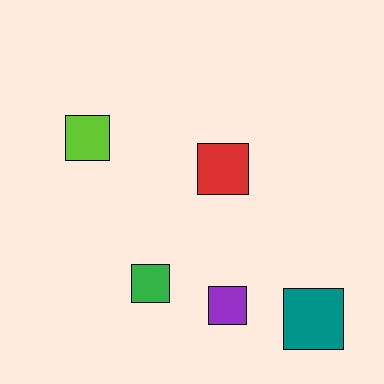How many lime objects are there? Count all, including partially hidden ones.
There is 1 lime object.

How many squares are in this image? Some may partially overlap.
There are 5 squares.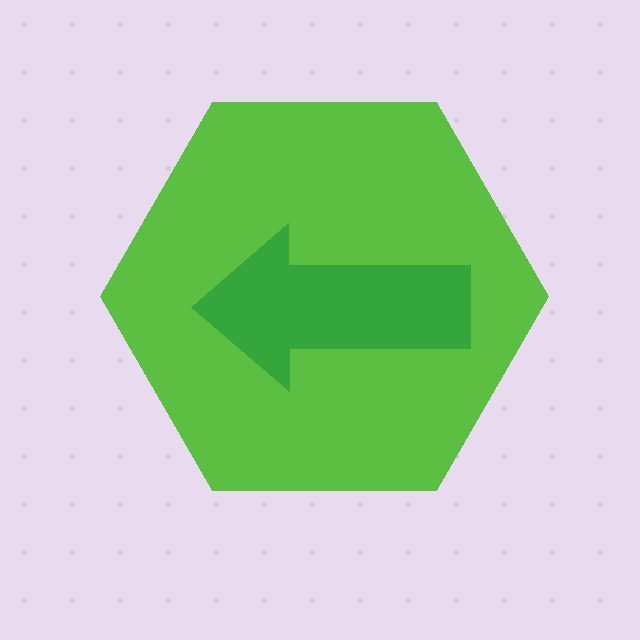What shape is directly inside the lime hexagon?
The green arrow.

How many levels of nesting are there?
2.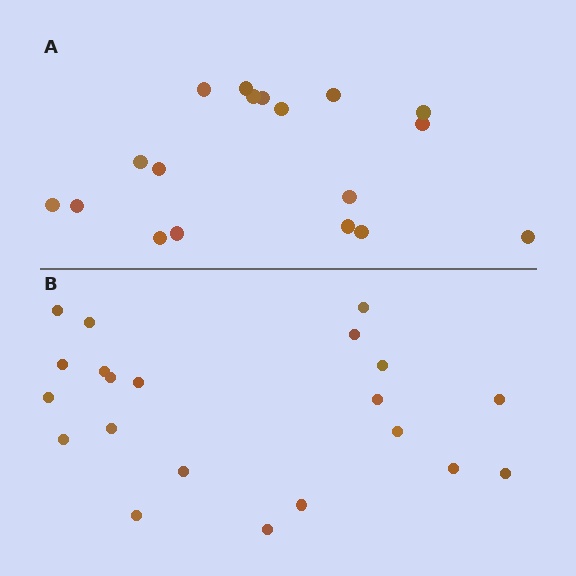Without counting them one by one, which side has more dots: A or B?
Region B (the bottom region) has more dots.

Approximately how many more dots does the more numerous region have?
Region B has just a few more — roughly 2 or 3 more dots than region A.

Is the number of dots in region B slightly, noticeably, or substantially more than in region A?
Region B has only slightly more — the two regions are fairly close. The ratio is roughly 1.2 to 1.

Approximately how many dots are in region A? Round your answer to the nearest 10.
About 20 dots. (The exact count is 18, which rounds to 20.)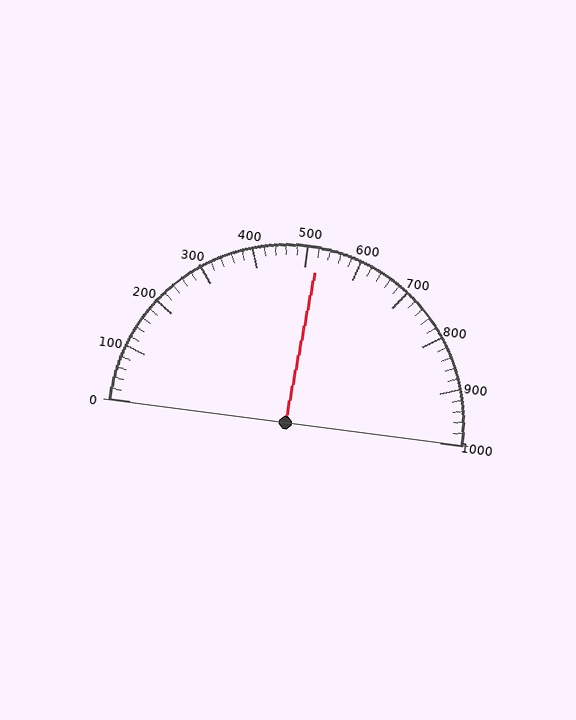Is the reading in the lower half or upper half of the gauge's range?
The reading is in the upper half of the range (0 to 1000).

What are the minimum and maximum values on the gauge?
The gauge ranges from 0 to 1000.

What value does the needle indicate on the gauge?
The needle indicates approximately 520.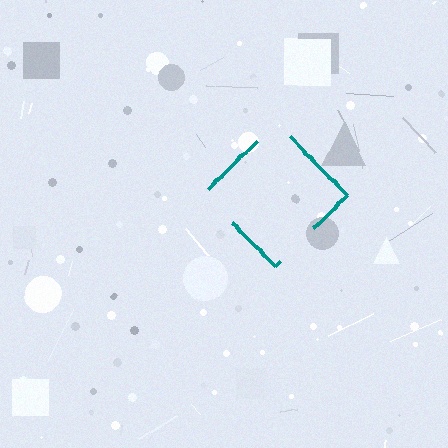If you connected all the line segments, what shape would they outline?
They would outline a diamond.